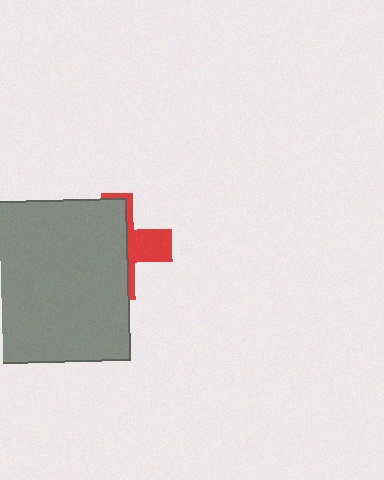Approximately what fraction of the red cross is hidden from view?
Roughly 66% of the red cross is hidden behind the gray square.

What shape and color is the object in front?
The object in front is a gray square.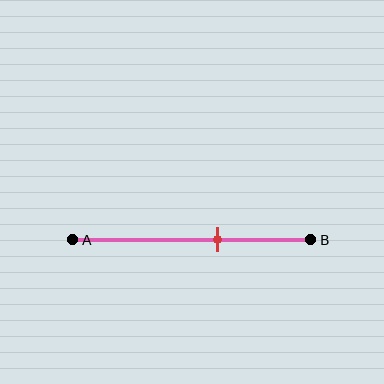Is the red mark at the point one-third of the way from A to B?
No, the mark is at about 60% from A, not at the 33% one-third point.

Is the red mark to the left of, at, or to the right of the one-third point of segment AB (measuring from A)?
The red mark is to the right of the one-third point of segment AB.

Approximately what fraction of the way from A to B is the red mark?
The red mark is approximately 60% of the way from A to B.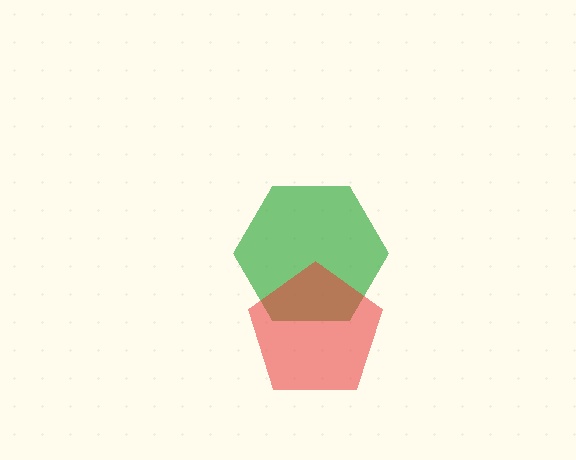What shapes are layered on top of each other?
The layered shapes are: a green hexagon, a red pentagon.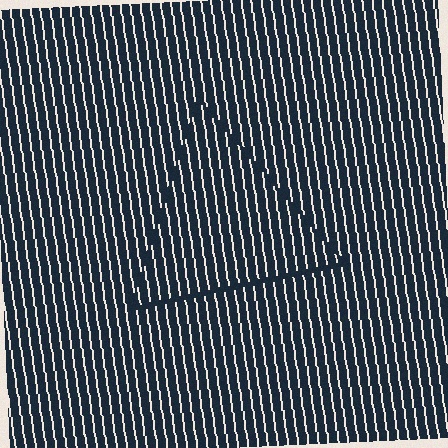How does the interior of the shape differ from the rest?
The interior of the shape contains the same grating, shifted by half a period — the contour is defined by the phase discontinuity where line-ends from the inner and outer gratings abut.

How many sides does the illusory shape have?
3 sides — the line-ends trace a triangle.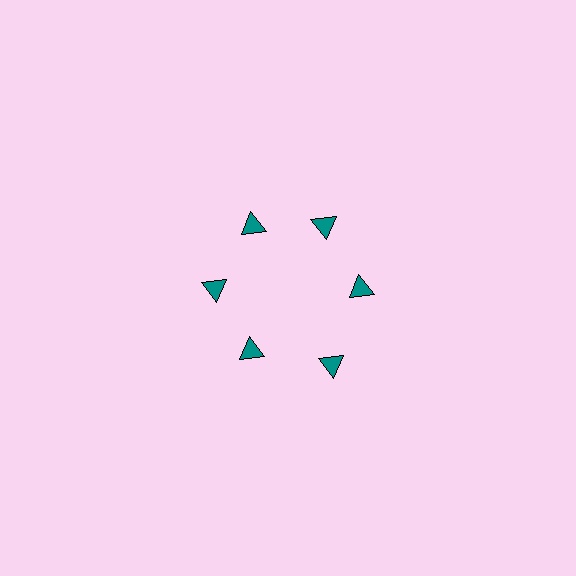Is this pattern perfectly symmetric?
No. The 6 teal triangles are arranged in a ring, but one element near the 5 o'clock position is pushed outward from the center, breaking the 6-fold rotational symmetry.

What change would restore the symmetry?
The symmetry would be restored by moving it inward, back onto the ring so that all 6 triangles sit at equal angles and equal distance from the center.